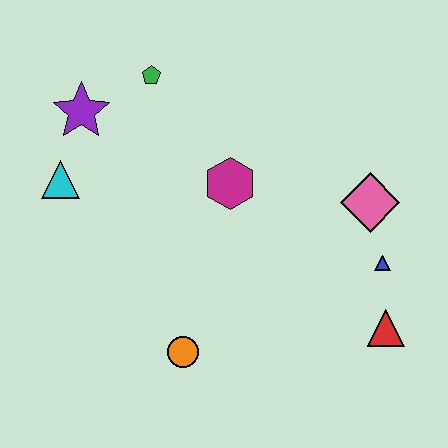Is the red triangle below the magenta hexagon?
Yes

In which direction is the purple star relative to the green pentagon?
The purple star is to the left of the green pentagon.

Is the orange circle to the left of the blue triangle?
Yes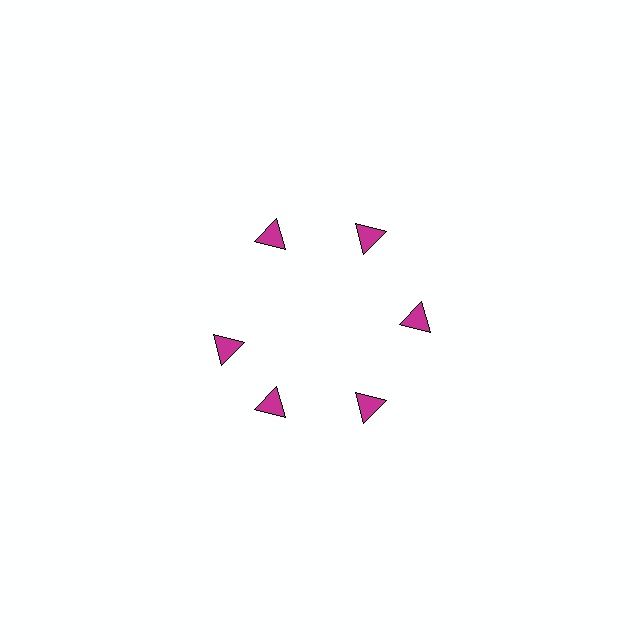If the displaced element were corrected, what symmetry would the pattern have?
It would have 6-fold rotational symmetry — the pattern would map onto itself every 60 degrees.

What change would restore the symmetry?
The symmetry would be restored by rotating it back into even spacing with its neighbors so that all 6 triangles sit at equal angles and equal distance from the center.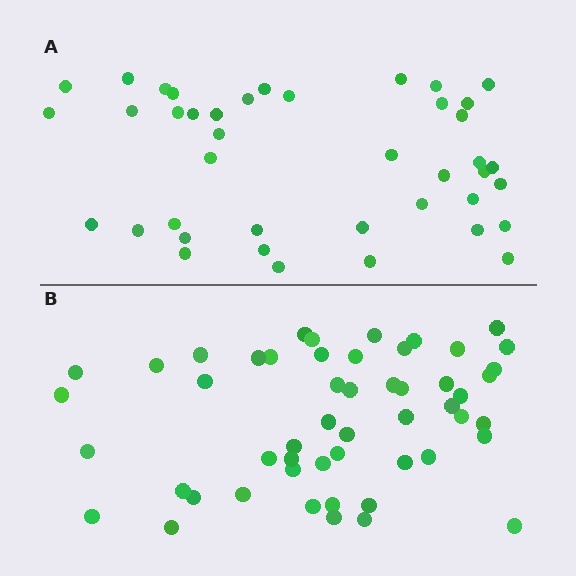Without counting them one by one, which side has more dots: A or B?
Region B (the bottom region) has more dots.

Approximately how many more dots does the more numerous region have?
Region B has roughly 12 or so more dots than region A.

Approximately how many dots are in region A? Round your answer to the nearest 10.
About 40 dots. (The exact count is 41, which rounds to 40.)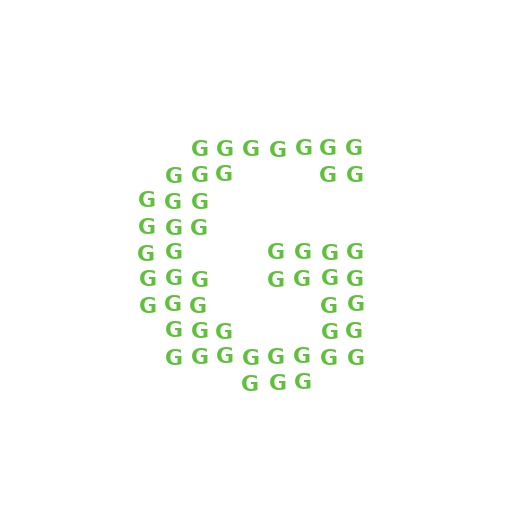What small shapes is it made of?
It is made of small letter G's.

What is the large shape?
The large shape is the letter G.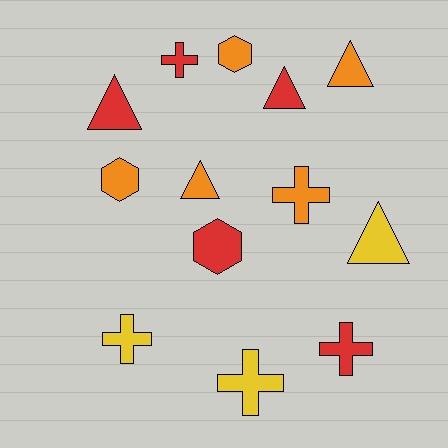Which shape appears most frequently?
Cross, with 5 objects.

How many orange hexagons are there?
There are 2 orange hexagons.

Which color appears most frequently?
Orange, with 5 objects.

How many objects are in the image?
There are 13 objects.